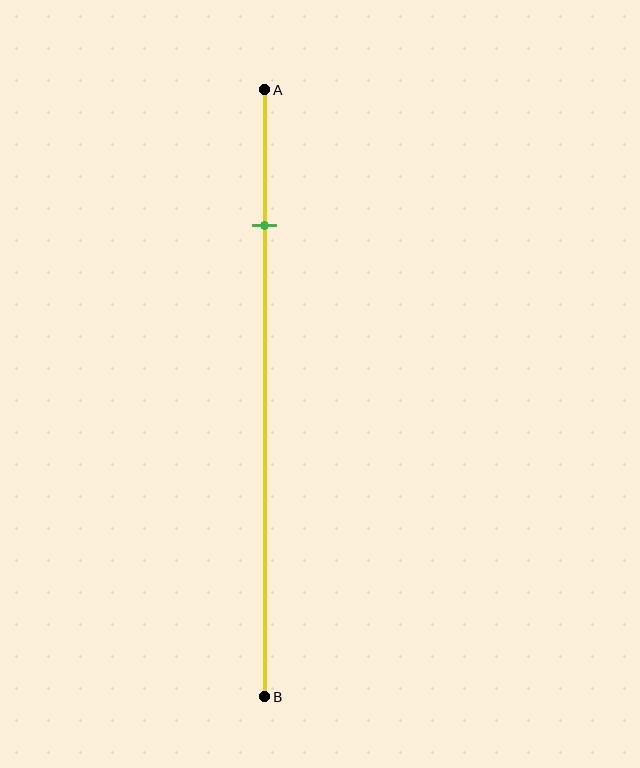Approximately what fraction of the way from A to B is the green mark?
The green mark is approximately 20% of the way from A to B.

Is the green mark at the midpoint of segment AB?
No, the mark is at about 20% from A, not at the 50% midpoint.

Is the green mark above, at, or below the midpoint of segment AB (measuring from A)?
The green mark is above the midpoint of segment AB.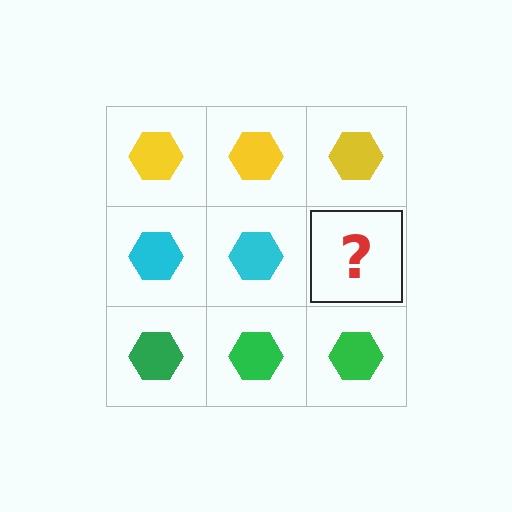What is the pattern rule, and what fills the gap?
The rule is that each row has a consistent color. The gap should be filled with a cyan hexagon.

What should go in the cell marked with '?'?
The missing cell should contain a cyan hexagon.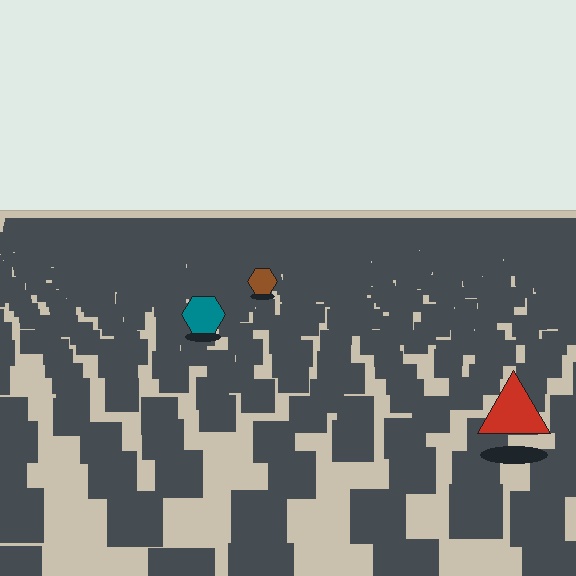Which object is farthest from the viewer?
The brown hexagon is farthest from the viewer. It appears smaller and the ground texture around it is denser.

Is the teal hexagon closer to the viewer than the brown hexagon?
Yes. The teal hexagon is closer — you can tell from the texture gradient: the ground texture is coarser near it.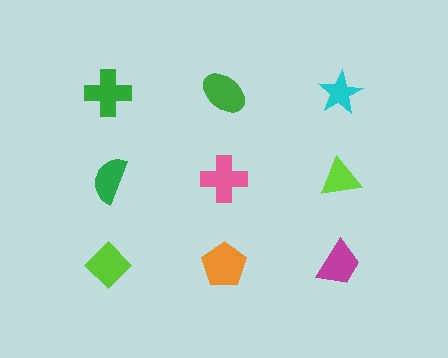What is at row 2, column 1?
A green semicircle.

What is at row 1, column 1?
A green cross.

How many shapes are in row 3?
3 shapes.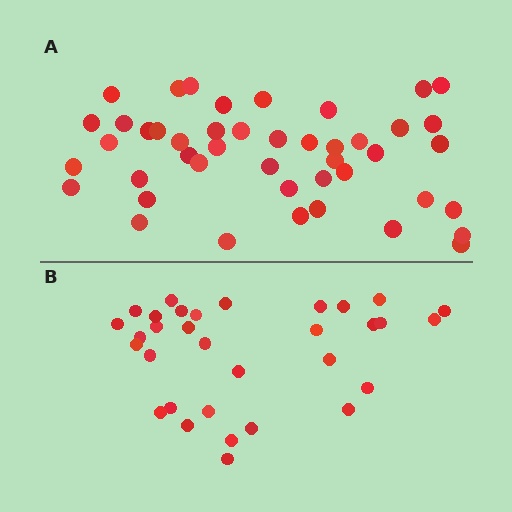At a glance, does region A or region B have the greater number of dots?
Region A (the top region) has more dots.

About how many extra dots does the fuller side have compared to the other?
Region A has approximately 15 more dots than region B.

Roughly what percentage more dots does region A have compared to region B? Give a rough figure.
About 40% more.